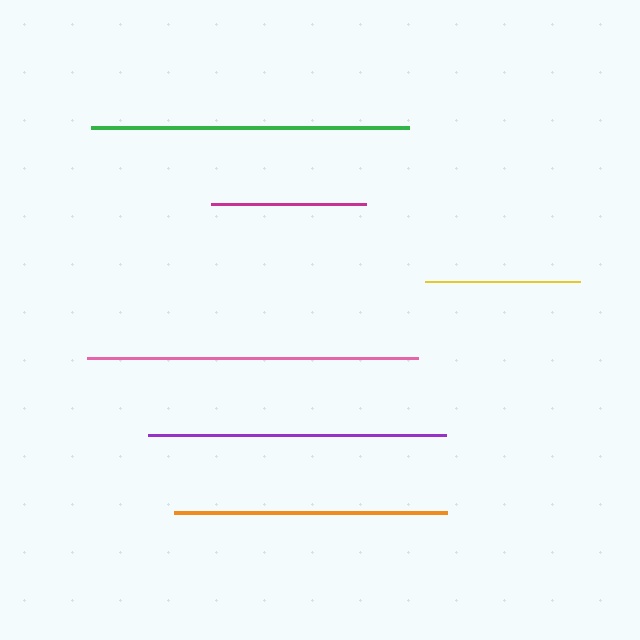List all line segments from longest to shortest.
From longest to shortest: pink, green, purple, orange, magenta, yellow.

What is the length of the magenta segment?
The magenta segment is approximately 155 pixels long.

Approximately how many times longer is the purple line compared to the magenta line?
The purple line is approximately 1.9 times the length of the magenta line.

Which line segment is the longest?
The pink line is the longest at approximately 331 pixels.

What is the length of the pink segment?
The pink segment is approximately 331 pixels long.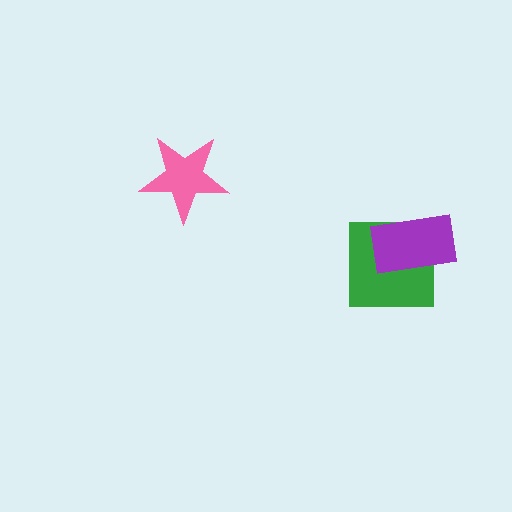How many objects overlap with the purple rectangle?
1 object overlaps with the purple rectangle.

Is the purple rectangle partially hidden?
No, no other shape covers it.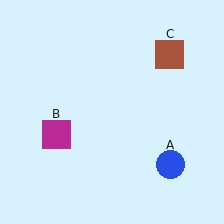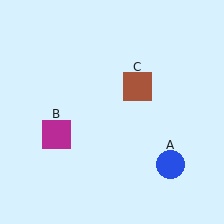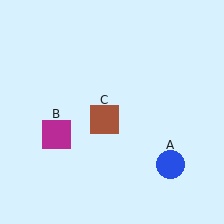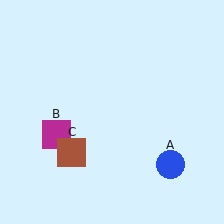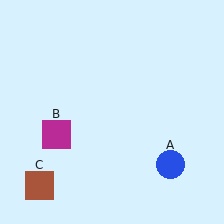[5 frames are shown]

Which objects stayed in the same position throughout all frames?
Blue circle (object A) and magenta square (object B) remained stationary.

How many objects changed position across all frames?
1 object changed position: brown square (object C).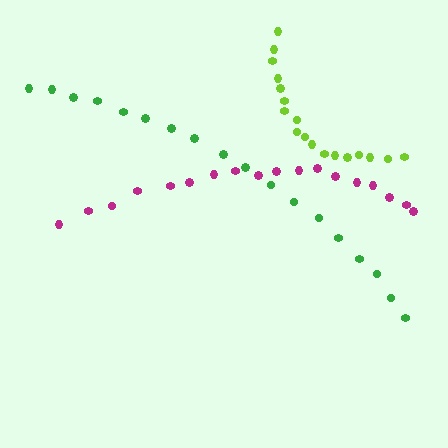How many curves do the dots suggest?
There are 3 distinct paths.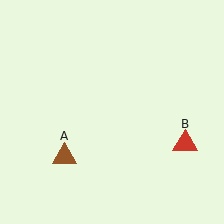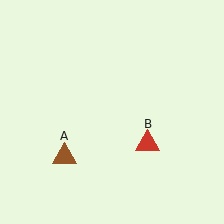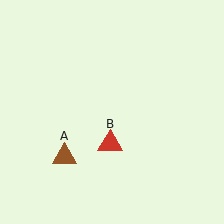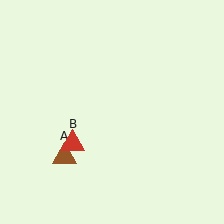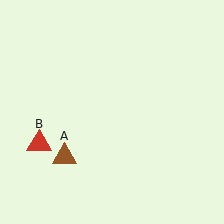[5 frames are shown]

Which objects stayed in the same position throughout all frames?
Brown triangle (object A) remained stationary.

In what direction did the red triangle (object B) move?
The red triangle (object B) moved left.